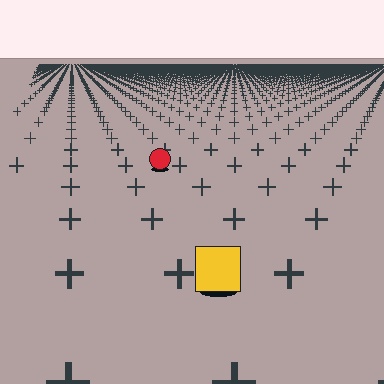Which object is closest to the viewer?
The yellow square is closest. The texture marks near it are larger and more spread out.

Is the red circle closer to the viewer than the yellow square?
No. The yellow square is closer — you can tell from the texture gradient: the ground texture is coarser near it.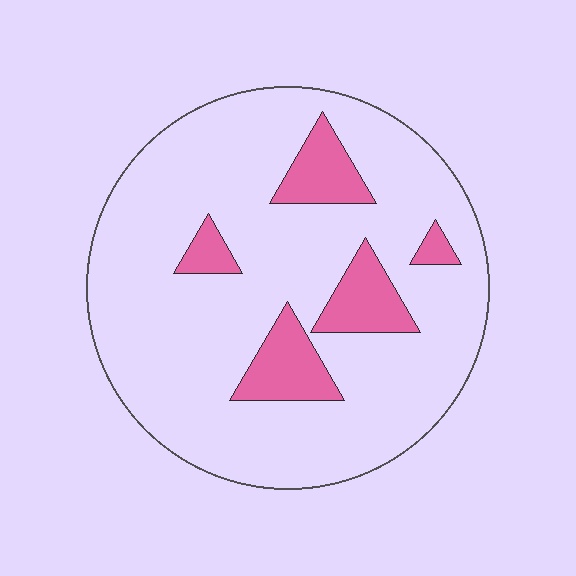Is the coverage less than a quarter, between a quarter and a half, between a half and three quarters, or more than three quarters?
Less than a quarter.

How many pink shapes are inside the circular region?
5.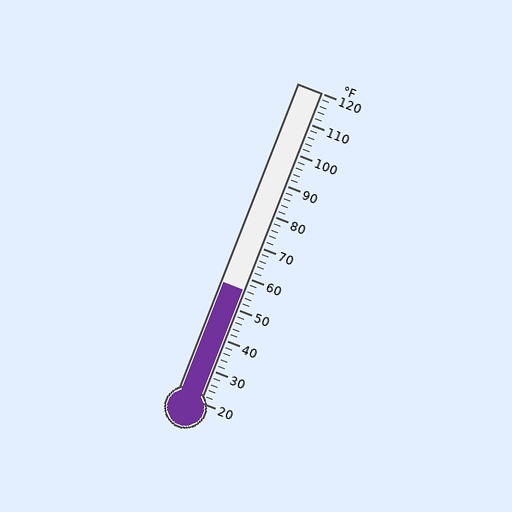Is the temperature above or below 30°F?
The temperature is above 30°F.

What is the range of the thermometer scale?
The thermometer scale ranges from 20°F to 120°F.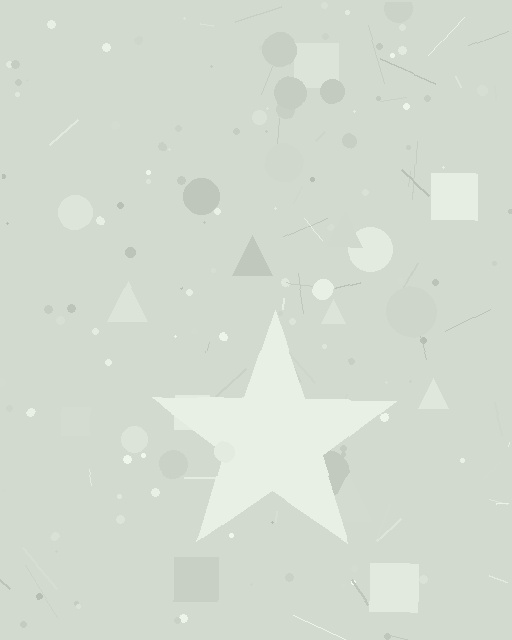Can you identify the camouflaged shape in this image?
The camouflaged shape is a star.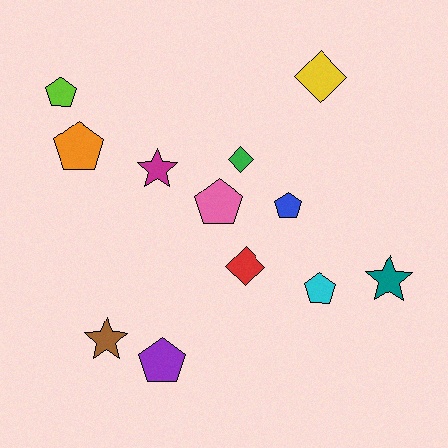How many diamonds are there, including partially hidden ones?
There are 3 diamonds.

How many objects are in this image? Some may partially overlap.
There are 12 objects.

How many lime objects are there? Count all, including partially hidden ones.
There is 1 lime object.